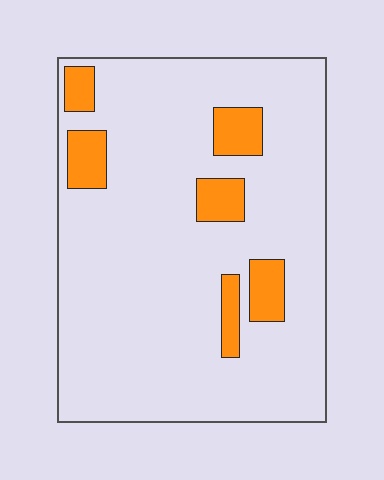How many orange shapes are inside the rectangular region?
6.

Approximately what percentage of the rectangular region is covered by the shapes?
Approximately 10%.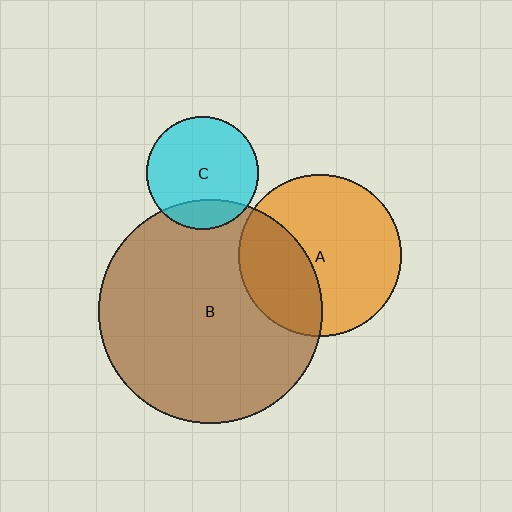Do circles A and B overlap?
Yes.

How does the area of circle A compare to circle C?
Approximately 2.1 times.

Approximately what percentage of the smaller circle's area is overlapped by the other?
Approximately 35%.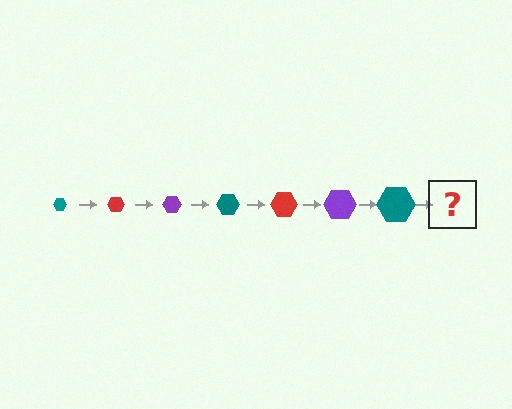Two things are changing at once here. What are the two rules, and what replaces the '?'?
The two rules are that the hexagon grows larger each step and the color cycles through teal, red, and purple. The '?' should be a red hexagon, larger than the previous one.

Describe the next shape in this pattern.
It should be a red hexagon, larger than the previous one.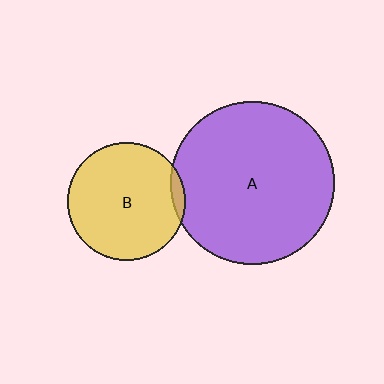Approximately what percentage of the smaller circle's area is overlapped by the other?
Approximately 5%.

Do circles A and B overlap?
Yes.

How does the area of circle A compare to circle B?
Approximately 1.9 times.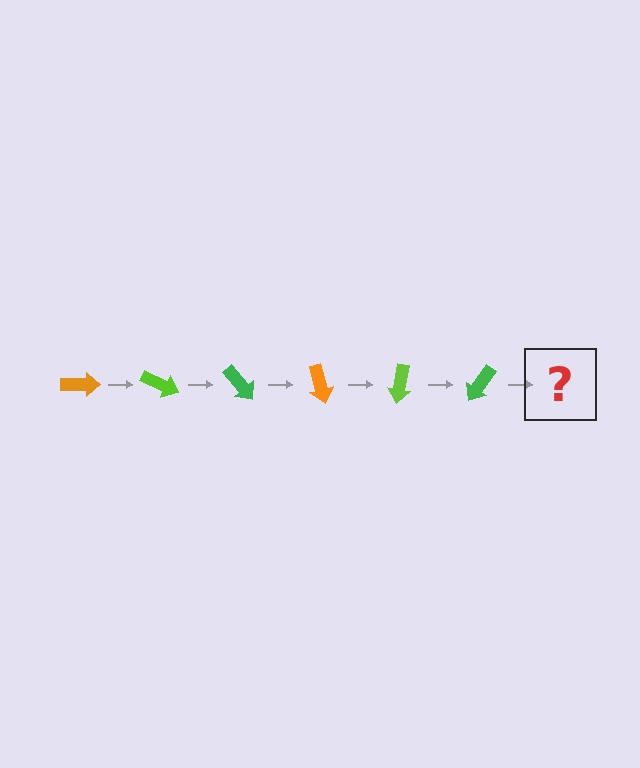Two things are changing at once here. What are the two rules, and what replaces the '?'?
The two rules are that it rotates 25 degrees each step and the color cycles through orange, lime, and green. The '?' should be an orange arrow, rotated 150 degrees from the start.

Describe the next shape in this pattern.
It should be an orange arrow, rotated 150 degrees from the start.